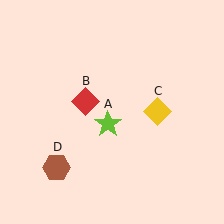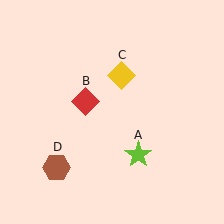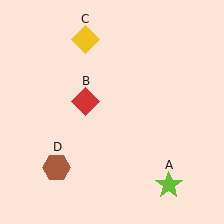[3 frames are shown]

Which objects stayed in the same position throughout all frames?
Red diamond (object B) and brown hexagon (object D) remained stationary.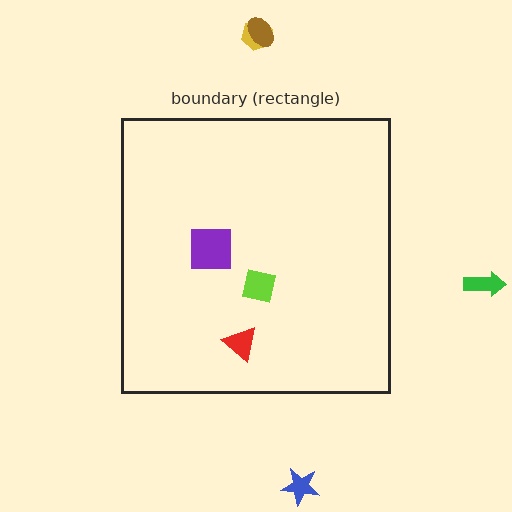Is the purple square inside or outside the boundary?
Inside.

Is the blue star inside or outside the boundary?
Outside.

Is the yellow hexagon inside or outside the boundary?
Outside.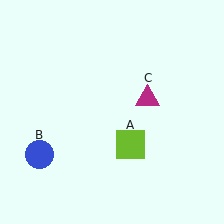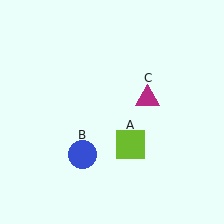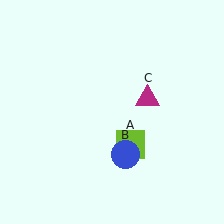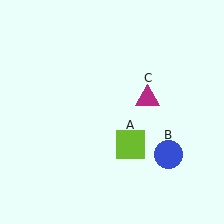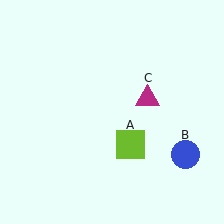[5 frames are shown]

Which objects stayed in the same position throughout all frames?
Lime square (object A) and magenta triangle (object C) remained stationary.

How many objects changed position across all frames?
1 object changed position: blue circle (object B).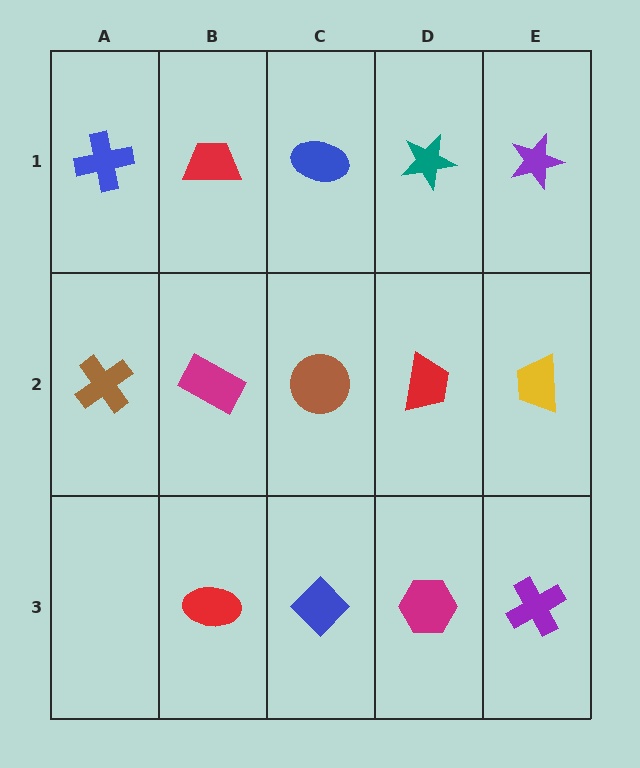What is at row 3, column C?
A blue diamond.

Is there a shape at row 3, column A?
No, that cell is empty.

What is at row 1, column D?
A teal star.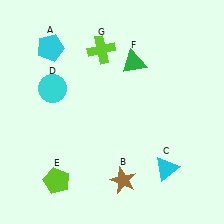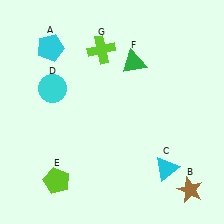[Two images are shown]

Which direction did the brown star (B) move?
The brown star (B) moved right.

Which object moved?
The brown star (B) moved right.